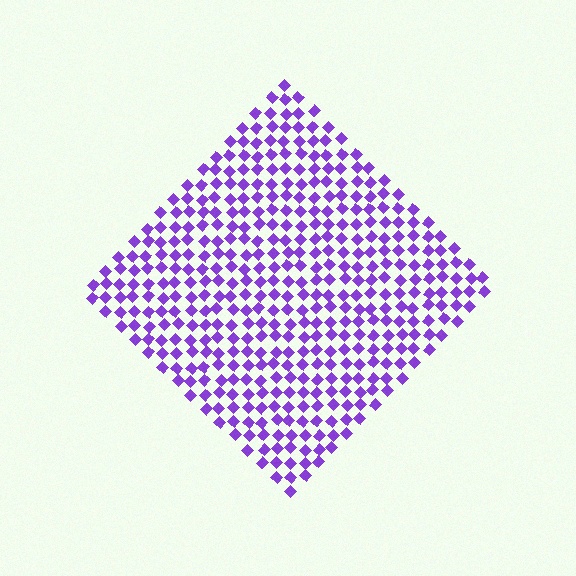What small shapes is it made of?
It is made of small diamonds.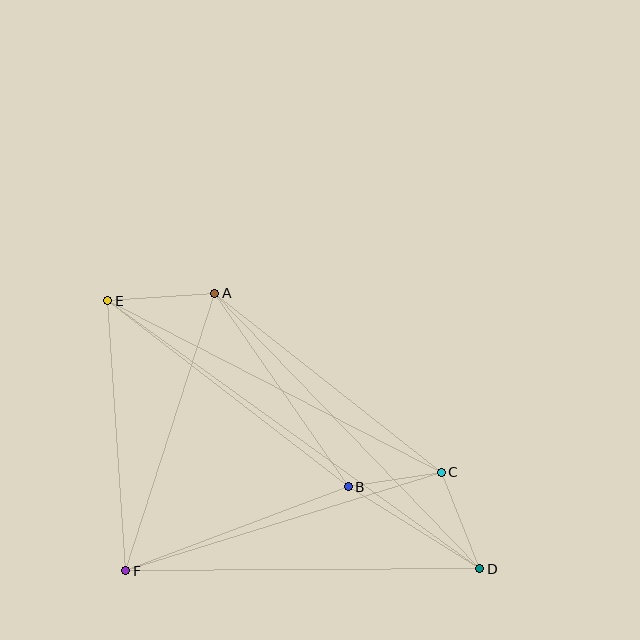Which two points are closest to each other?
Points B and C are closest to each other.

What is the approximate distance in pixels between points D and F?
The distance between D and F is approximately 354 pixels.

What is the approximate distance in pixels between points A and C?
The distance between A and C is approximately 289 pixels.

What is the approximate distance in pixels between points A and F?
The distance between A and F is approximately 291 pixels.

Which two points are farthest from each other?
Points D and E are farthest from each other.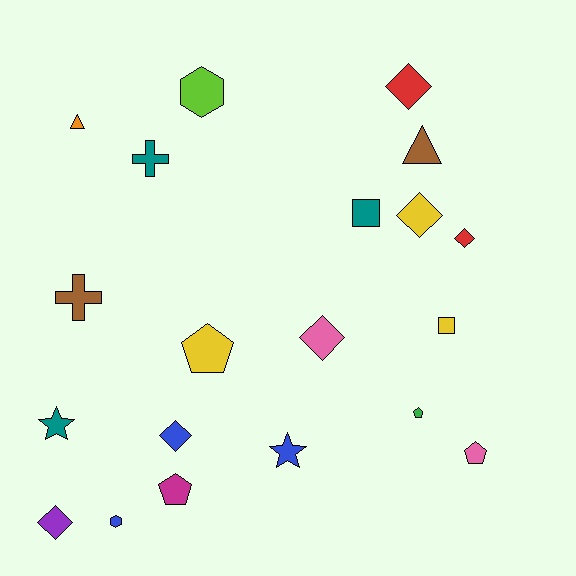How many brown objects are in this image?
There are 2 brown objects.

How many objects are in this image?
There are 20 objects.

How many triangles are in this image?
There are 2 triangles.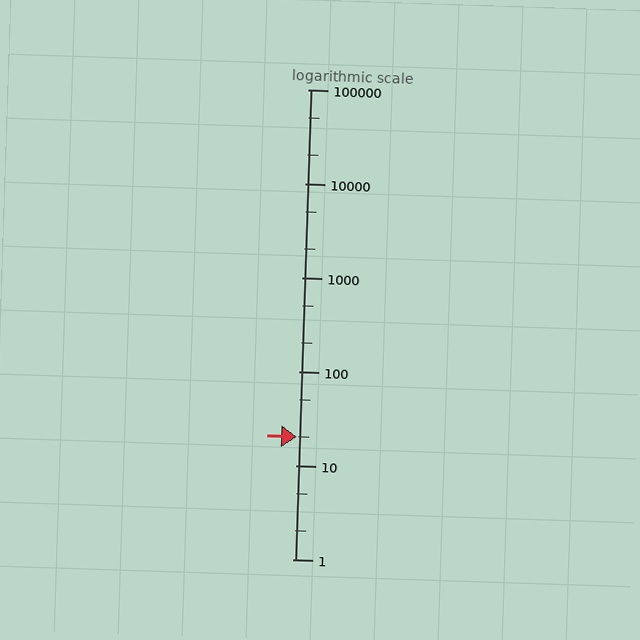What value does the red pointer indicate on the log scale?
The pointer indicates approximately 20.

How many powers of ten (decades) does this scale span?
The scale spans 5 decades, from 1 to 100000.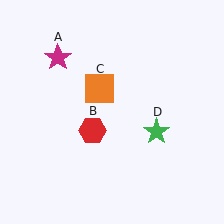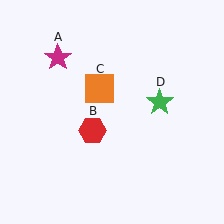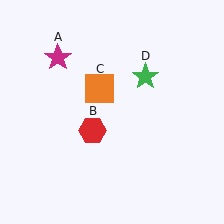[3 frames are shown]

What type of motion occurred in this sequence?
The green star (object D) rotated counterclockwise around the center of the scene.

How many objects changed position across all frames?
1 object changed position: green star (object D).